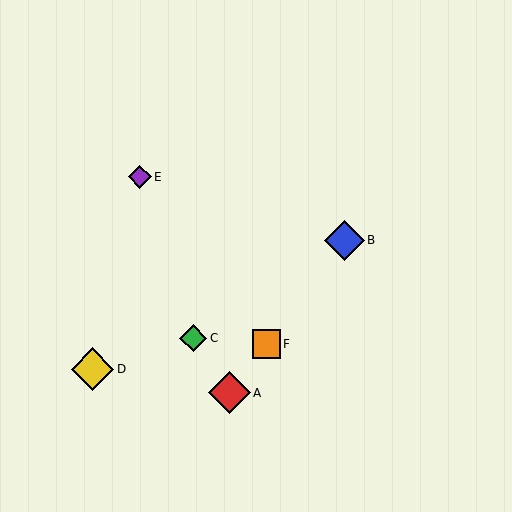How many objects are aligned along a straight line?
3 objects (A, B, F) are aligned along a straight line.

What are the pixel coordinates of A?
Object A is at (230, 393).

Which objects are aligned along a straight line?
Objects A, B, F are aligned along a straight line.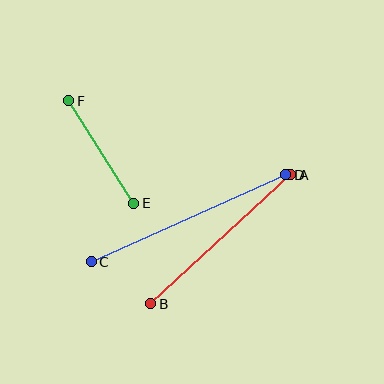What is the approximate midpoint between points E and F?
The midpoint is at approximately (101, 152) pixels.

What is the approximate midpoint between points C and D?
The midpoint is at approximately (188, 218) pixels.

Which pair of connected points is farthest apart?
Points C and D are farthest apart.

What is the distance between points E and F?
The distance is approximately 121 pixels.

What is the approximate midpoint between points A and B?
The midpoint is at approximately (221, 239) pixels.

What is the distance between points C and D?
The distance is approximately 213 pixels.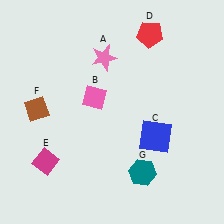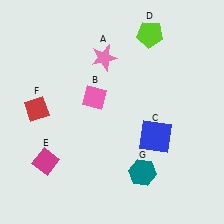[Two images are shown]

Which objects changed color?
D changed from red to lime. F changed from brown to red.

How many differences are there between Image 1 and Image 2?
There are 2 differences between the two images.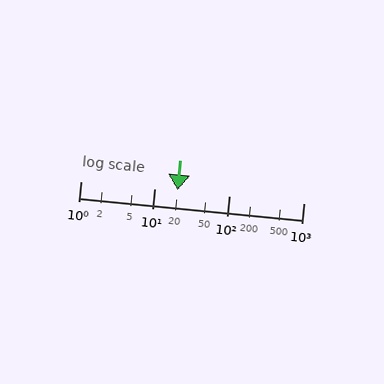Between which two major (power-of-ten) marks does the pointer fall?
The pointer is between 10 and 100.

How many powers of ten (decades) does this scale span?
The scale spans 3 decades, from 1 to 1000.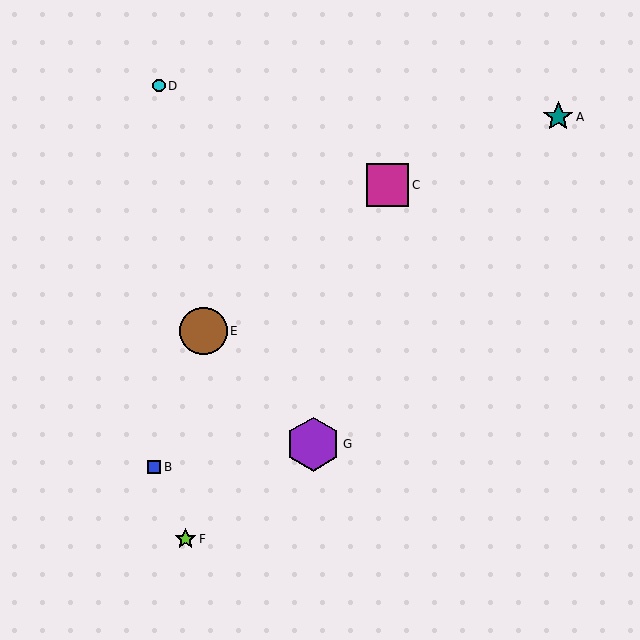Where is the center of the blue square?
The center of the blue square is at (154, 467).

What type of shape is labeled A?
Shape A is a teal star.